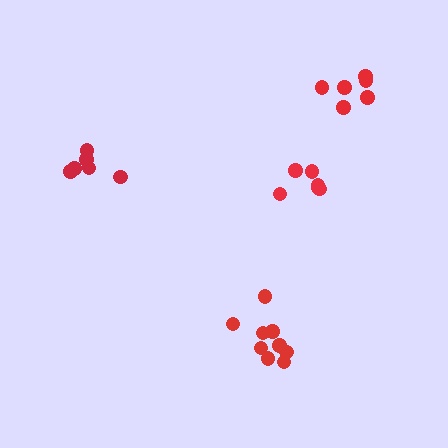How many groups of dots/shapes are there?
There are 4 groups.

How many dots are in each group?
Group 1: 9 dots, Group 2: 6 dots, Group 3: 6 dots, Group 4: 6 dots (27 total).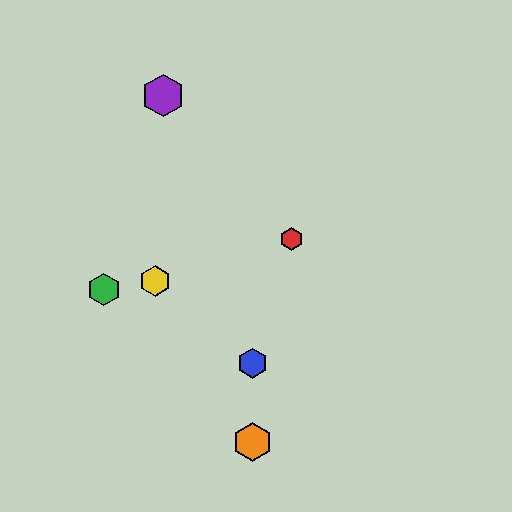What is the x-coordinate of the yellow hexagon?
The yellow hexagon is at x≈155.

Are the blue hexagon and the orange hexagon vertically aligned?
Yes, both are at x≈253.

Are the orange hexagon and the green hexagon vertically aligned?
No, the orange hexagon is at x≈253 and the green hexagon is at x≈104.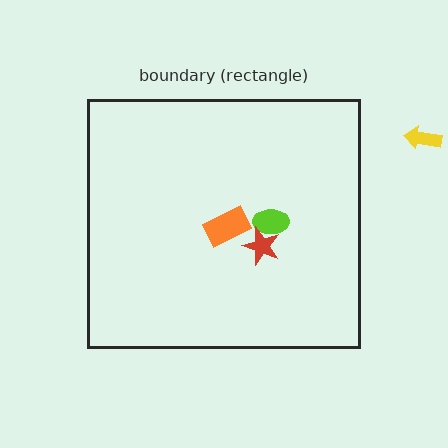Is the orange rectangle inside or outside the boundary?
Inside.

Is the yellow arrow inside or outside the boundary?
Outside.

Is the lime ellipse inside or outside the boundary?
Inside.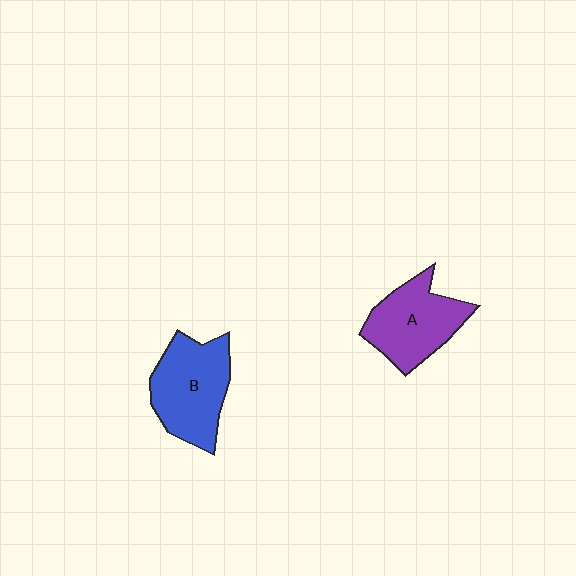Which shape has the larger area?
Shape B (blue).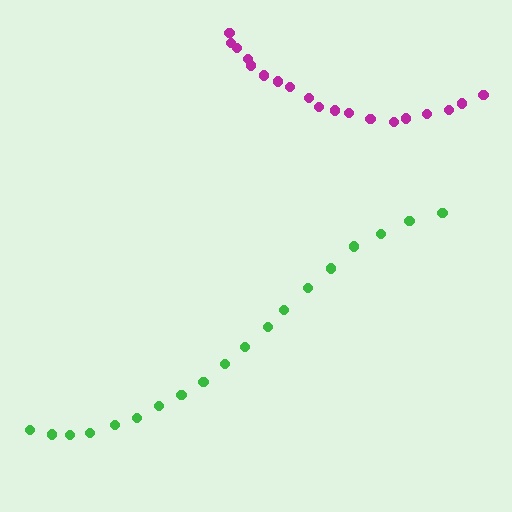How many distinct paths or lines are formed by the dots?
There are 2 distinct paths.